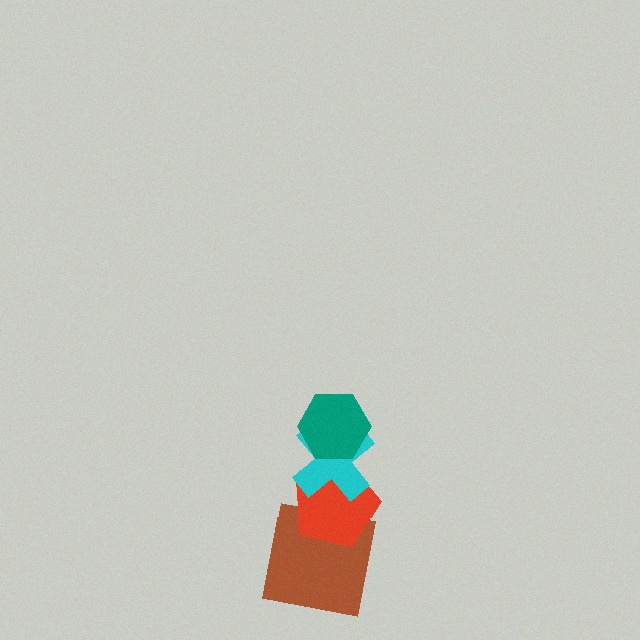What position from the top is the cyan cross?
The cyan cross is 2nd from the top.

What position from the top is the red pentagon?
The red pentagon is 3rd from the top.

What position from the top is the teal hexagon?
The teal hexagon is 1st from the top.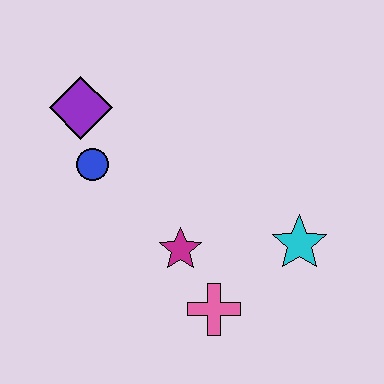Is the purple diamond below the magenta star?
No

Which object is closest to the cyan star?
The pink cross is closest to the cyan star.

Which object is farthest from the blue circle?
The cyan star is farthest from the blue circle.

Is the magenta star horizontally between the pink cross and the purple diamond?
Yes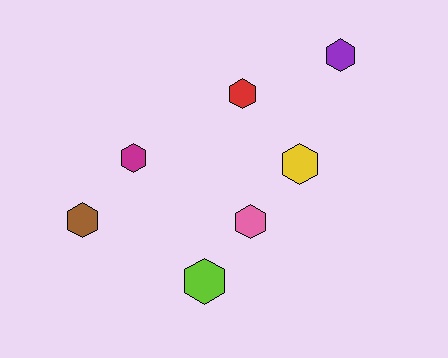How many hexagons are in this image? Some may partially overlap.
There are 7 hexagons.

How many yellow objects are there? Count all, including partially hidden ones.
There is 1 yellow object.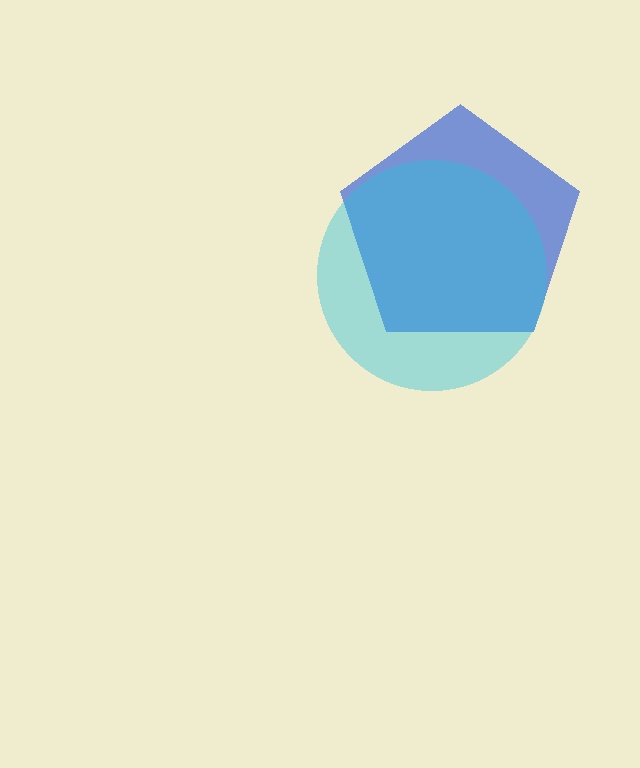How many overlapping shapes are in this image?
There are 2 overlapping shapes in the image.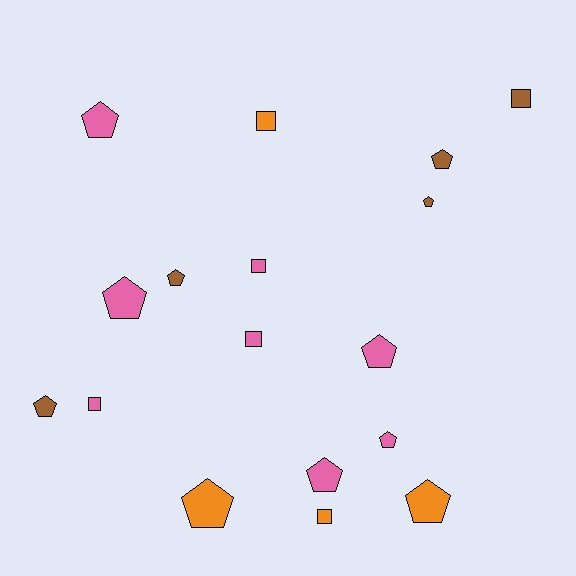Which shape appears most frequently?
Pentagon, with 11 objects.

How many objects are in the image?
There are 17 objects.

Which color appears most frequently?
Pink, with 8 objects.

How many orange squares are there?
There are 2 orange squares.